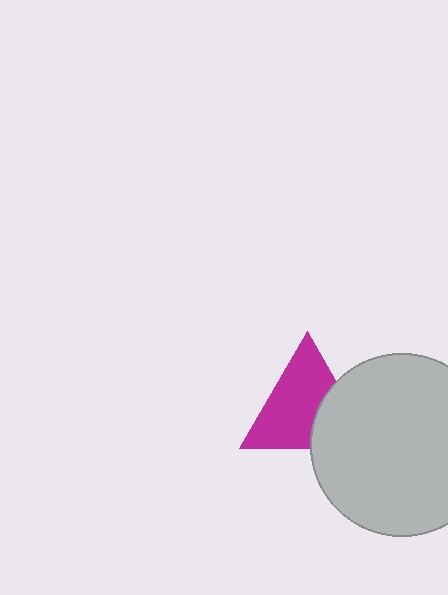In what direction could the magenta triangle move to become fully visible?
The magenta triangle could move left. That would shift it out from behind the light gray circle entirely.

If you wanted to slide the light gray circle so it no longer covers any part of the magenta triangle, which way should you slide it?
Slide it right — that is the most direct way to separate the two shapes.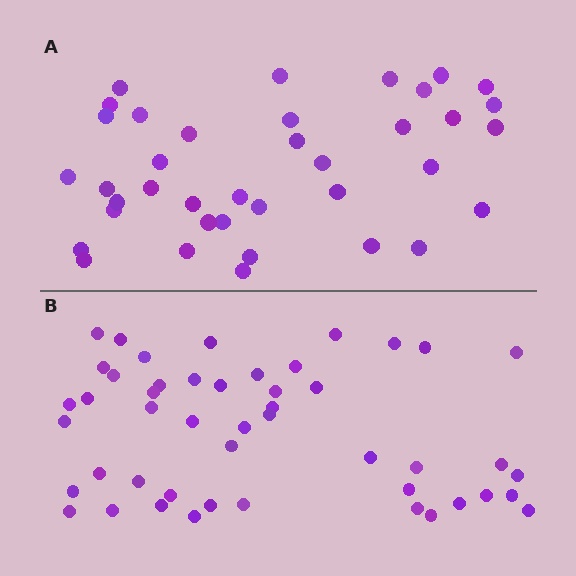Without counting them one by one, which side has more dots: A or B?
Region B (the bottom region) has more dots.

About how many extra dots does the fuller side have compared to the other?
Region B has roughly 10 or so more dots than region A.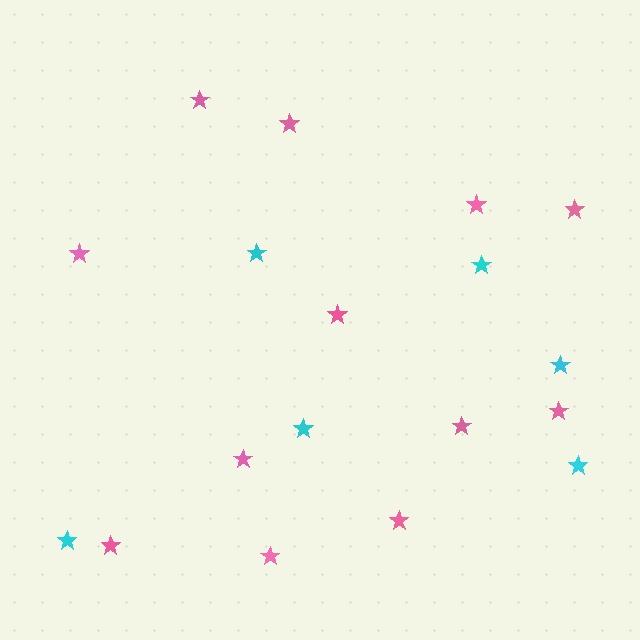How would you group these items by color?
There are 2 groups: one group of pink stars (12) and one group of cyan stars (6).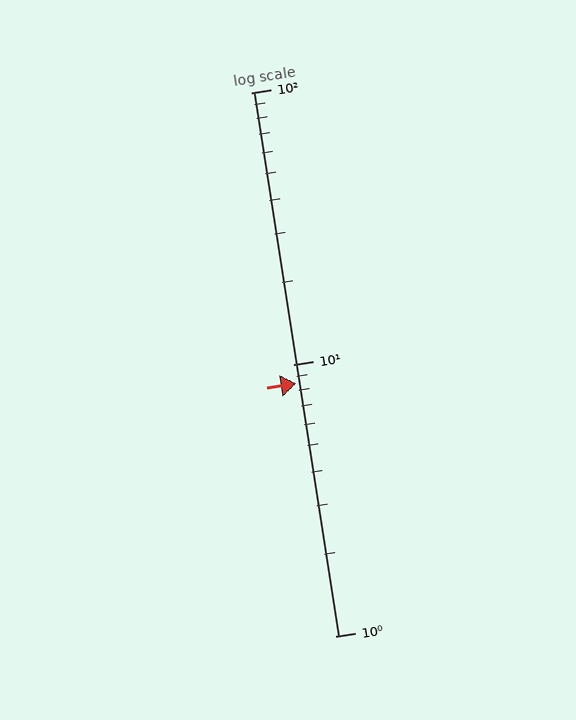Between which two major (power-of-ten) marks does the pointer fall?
The pointer is between 1 and 10.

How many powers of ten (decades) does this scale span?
The scale spans 2 decades, from 1 to 100.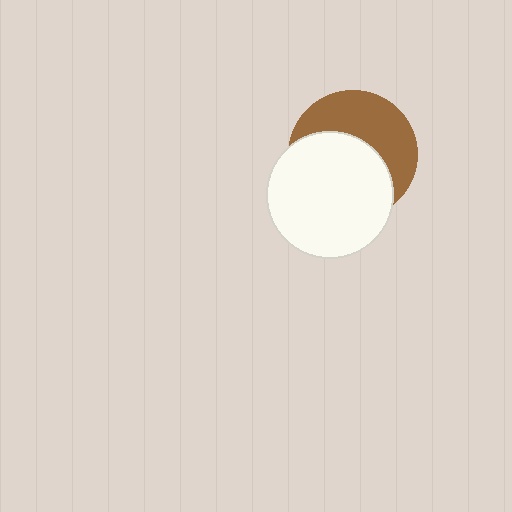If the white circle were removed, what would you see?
You would see the complete brown circle.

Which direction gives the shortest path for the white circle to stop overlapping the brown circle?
Moving down gives the shortest separation.